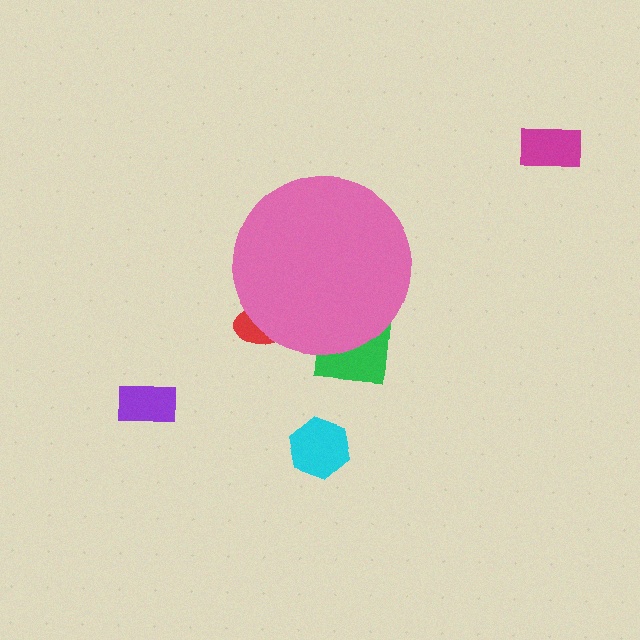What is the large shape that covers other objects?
A pink circle.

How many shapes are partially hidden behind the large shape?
2 shapes are partially hidden.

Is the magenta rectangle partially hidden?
No, the magenta rectangle is fully visible.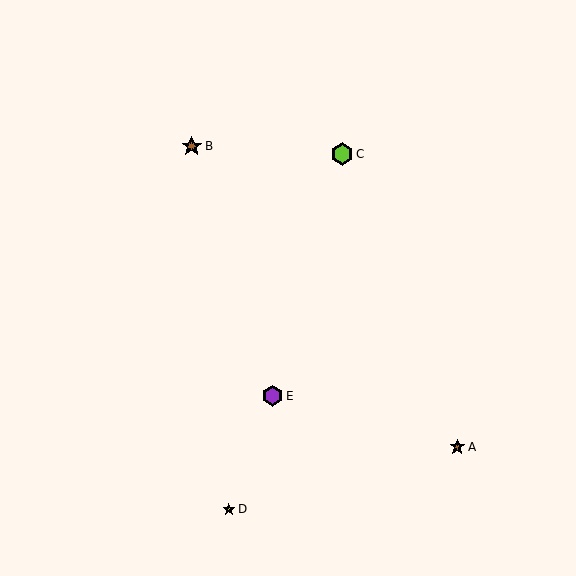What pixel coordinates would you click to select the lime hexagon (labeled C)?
Click at (342, 154) to select the lime hexagon C.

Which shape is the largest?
The lime hexagon (labeled C) is the largest.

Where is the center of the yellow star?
The center of the yellow star is at (229, 509).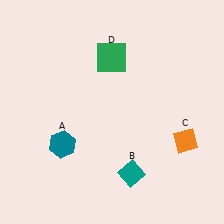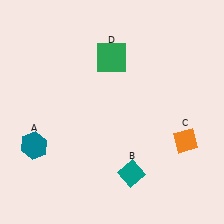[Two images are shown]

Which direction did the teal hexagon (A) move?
The teal hexagon (A) moved left.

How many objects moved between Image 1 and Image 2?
1 object moved between the two images.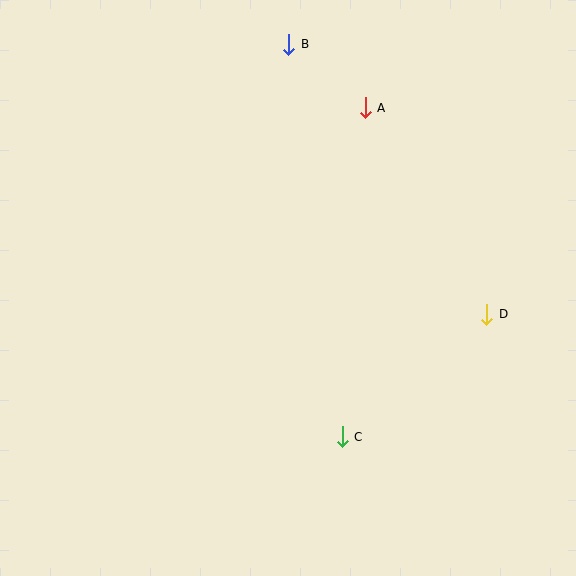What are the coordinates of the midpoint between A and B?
The midpoint between A and B is at (327, 76).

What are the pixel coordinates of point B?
Point B is at (289, 44).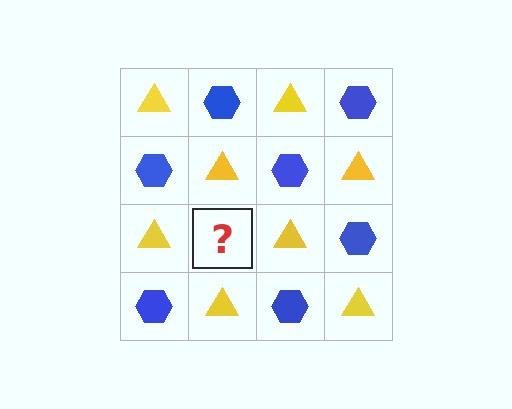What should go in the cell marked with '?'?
The missing cell should contain a blue hexagon.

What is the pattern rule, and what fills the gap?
The rule is that it alternates yellow triangle and blue hexagon in a checkerboard pattern. The gap should be filled with a blue hexagon.